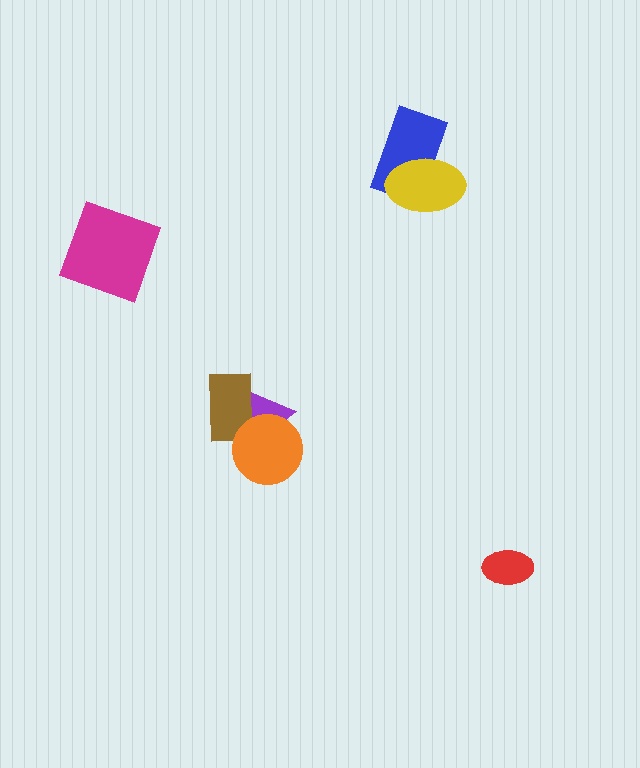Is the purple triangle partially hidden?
Yes, it is partially covered by another shape.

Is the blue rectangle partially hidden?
Yes, it is partially covered by another shape.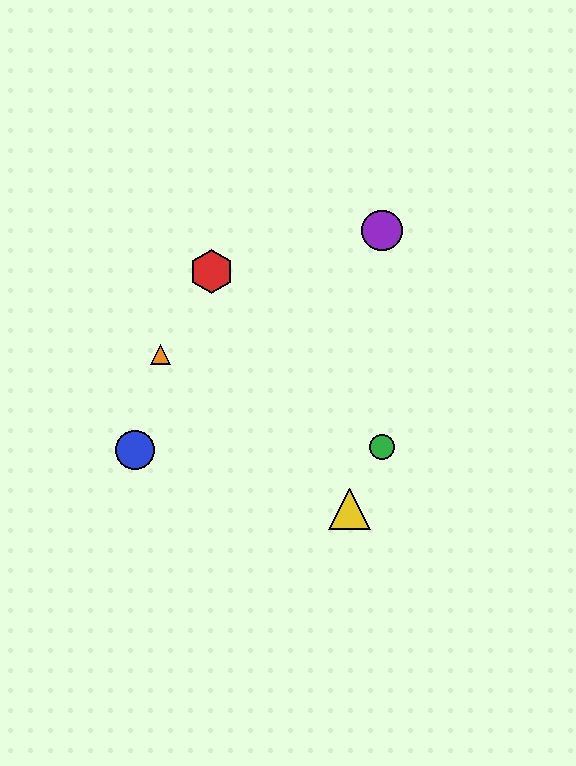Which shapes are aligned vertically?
The green circle, the purple circle are aligned vertically.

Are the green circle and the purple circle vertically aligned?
Yes, both are at x≈382.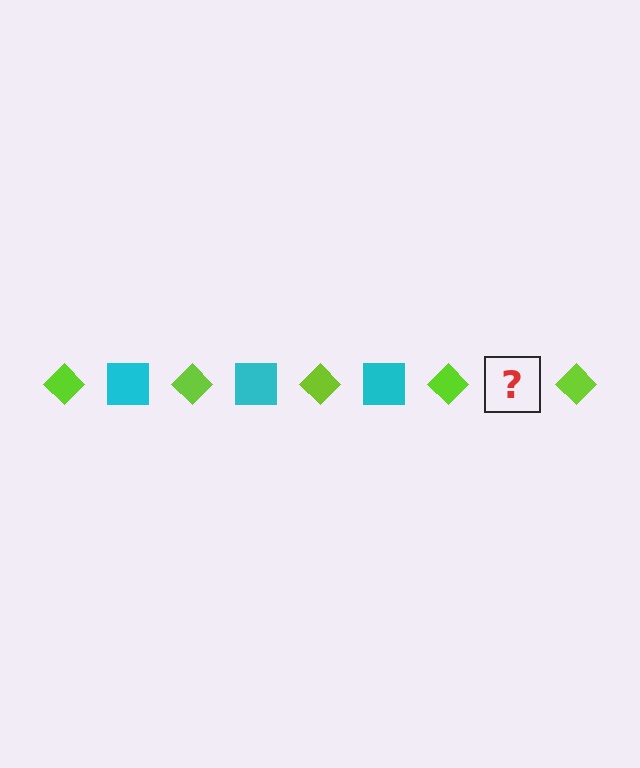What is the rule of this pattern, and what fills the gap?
The rule is that the pattern alternates between lime diamond and cyan square. The gap should be filled with a cyan square.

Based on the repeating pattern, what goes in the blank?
The blank should be a cyan square.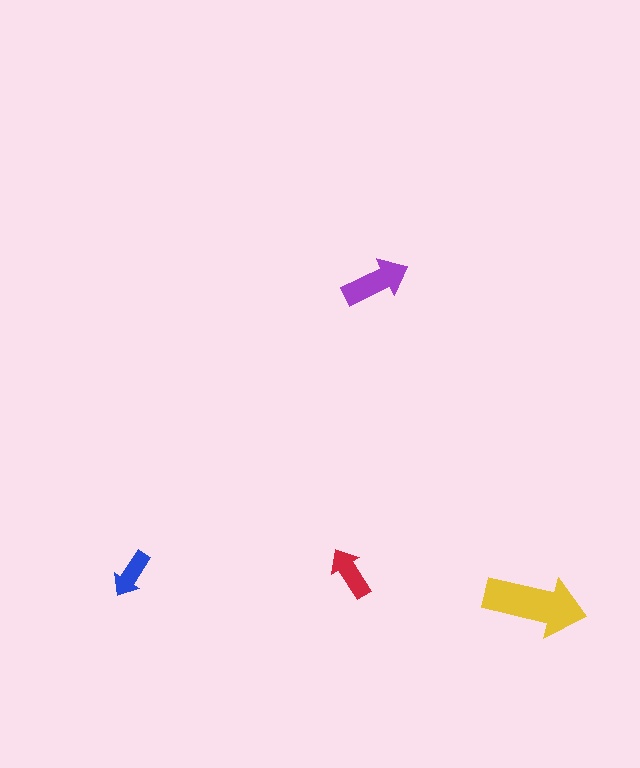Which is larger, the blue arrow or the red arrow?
The red one.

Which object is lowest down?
The yellow arrow is bottommost.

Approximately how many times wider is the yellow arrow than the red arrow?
About 2 times wider.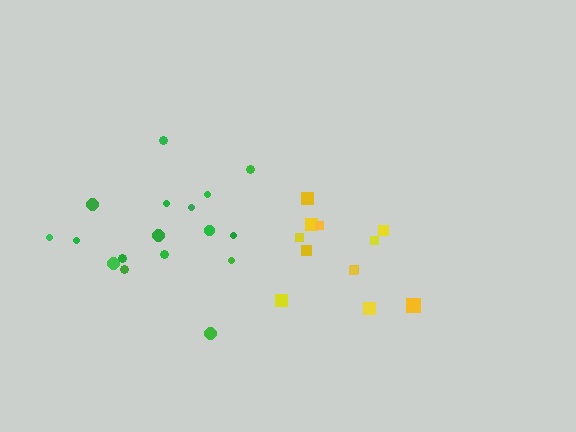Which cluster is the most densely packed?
Yellow.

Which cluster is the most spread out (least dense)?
Green.